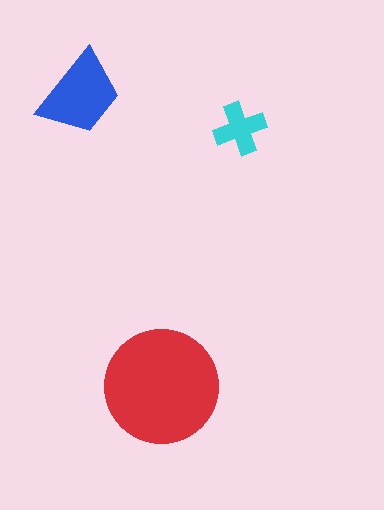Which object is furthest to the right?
The cyan cross is rightmost.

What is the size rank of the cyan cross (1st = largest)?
3rd.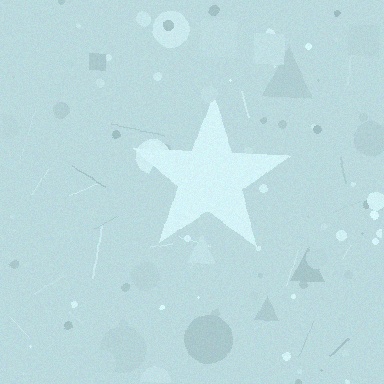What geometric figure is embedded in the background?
A star is embedded in the background.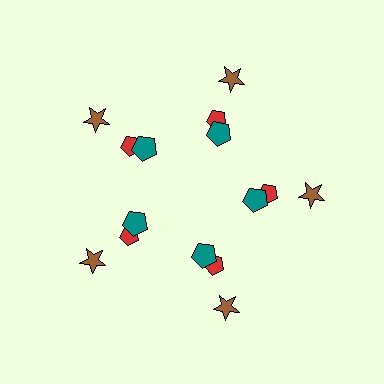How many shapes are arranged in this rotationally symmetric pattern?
There are 15 shapes, arranged in 5 groups of 3.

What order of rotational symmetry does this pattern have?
This pattern has 5-fold rotational symmetry.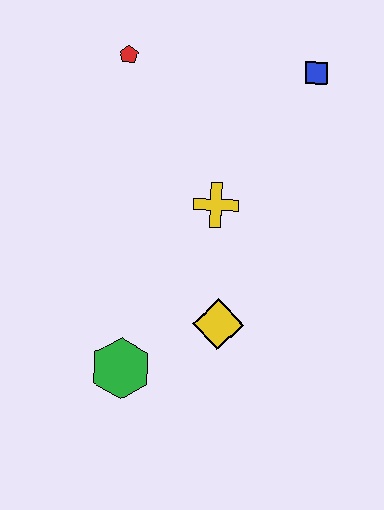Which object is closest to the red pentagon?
The yellow cross is closest to the red pentagon.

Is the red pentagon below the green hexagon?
No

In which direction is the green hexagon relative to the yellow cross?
The green hexagon is below the yellow cross.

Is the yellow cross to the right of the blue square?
No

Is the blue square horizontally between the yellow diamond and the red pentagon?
No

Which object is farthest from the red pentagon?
The green hexagon is farthest from the red pentagon.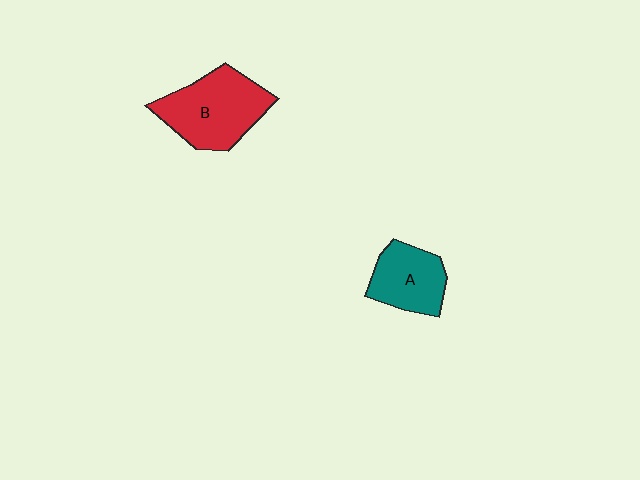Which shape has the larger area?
Shape B (red).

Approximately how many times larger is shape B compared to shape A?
Approximately 1.5 times.